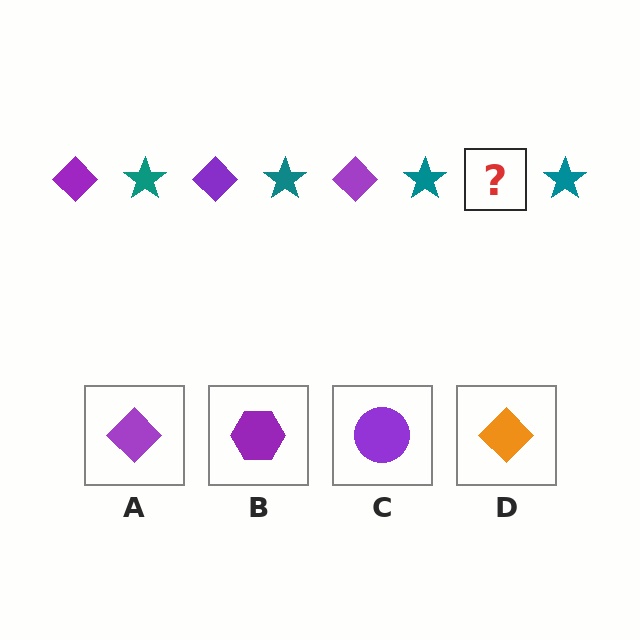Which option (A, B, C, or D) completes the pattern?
A.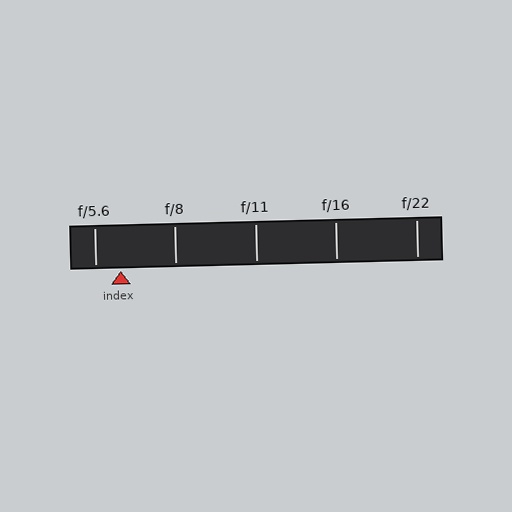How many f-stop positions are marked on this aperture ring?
There are 5 f-stop positions marked.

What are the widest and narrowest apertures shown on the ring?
The widest aperture shown is f/5.6 and the narrowest is f/22.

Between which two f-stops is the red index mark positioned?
The index mark is between f/5.6 and f/8.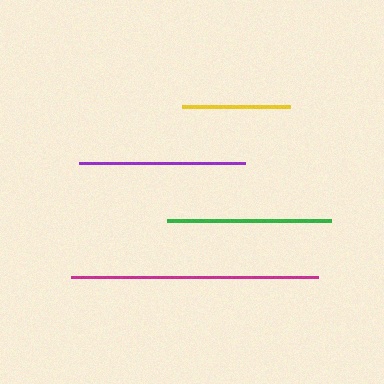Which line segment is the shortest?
The yellow line is the shortest at approximately 108 pixels.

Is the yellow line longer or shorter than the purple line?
The purple line is longer than the yellow line.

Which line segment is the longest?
The magenta line is the longest at approximately 246 pixels.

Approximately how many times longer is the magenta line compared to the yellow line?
The magenta line is approximately 2.3 times the length of the yellow line.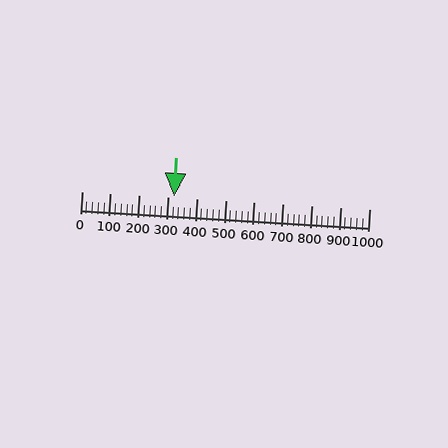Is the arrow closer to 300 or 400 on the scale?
The arrow is closer to 300.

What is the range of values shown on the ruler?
The ruler shows values from 0 to 1000.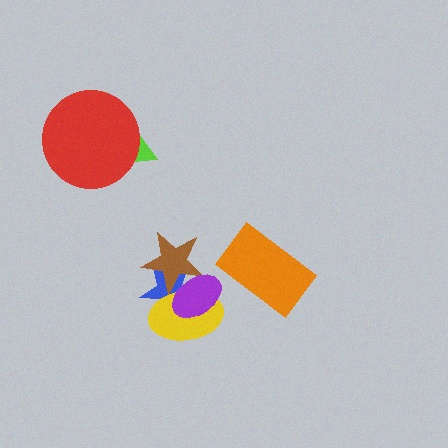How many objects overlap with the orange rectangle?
0 objects overlap with the orange rectangle.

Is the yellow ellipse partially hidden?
Yes, it is partially covered by another shape.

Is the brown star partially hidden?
Yes, it is partially covered by another shape.